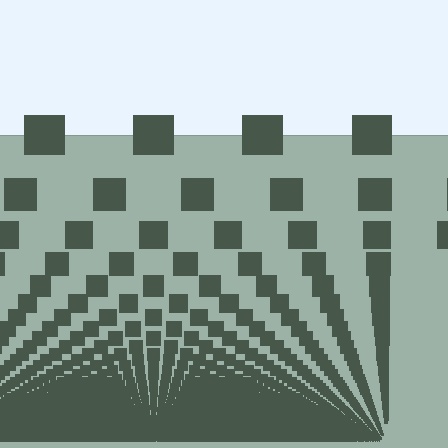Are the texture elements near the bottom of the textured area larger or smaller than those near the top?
Smaller. The gradient is inverted — elements near the bottom are smaller and denser.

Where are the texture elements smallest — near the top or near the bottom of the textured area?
Near the bottom.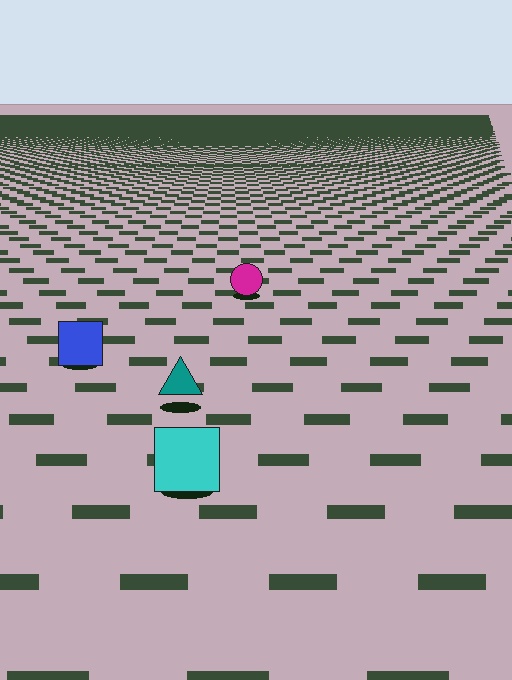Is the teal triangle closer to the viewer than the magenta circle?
Yes. The teal triangle is closer — you can tell from the texture gradient: the ground texture is coarser near it.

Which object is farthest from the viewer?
The magenta circle is farthest from the viewer. It appears smaller and the ground texture around it is denser.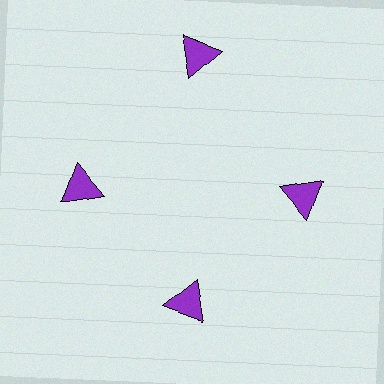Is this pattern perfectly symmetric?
No. The 4 purple triangles are arranged in a ring, but one element near the 12 o'clock position is pushed outward from the center, breaking the 4-fold rotational symmetry.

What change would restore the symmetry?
The symmetry would be restored by moving it inward, back onto the ring so that all 4 triangles sit at equal angles and equal distance from the center.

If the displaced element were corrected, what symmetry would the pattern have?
It would have 4-fold rotational symmetry — the pattern would map onto itself every 90 degrees.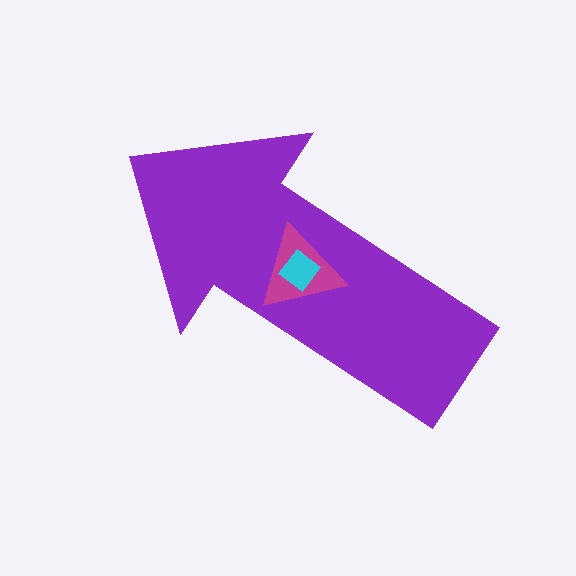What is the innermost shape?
The cyan diamond.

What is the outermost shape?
The purple arrow.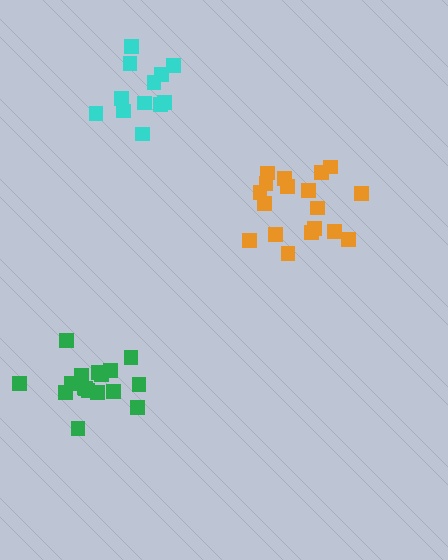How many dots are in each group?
Group 1: 12 dots, Group 2: 18 dots, Group 3: 17 dots (47 total).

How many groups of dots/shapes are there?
There are 3 groups.